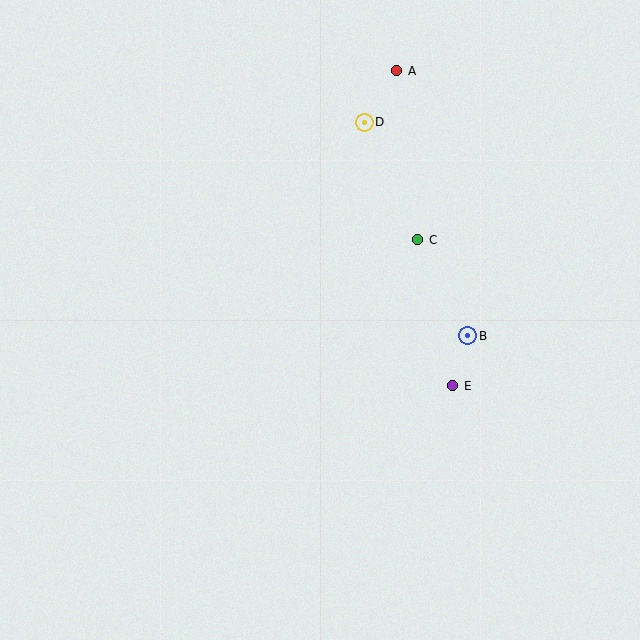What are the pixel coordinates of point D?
Point D is at (364, 122).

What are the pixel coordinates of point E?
Point E is at (453, 386).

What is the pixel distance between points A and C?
The distance between A and C is 170 pixels.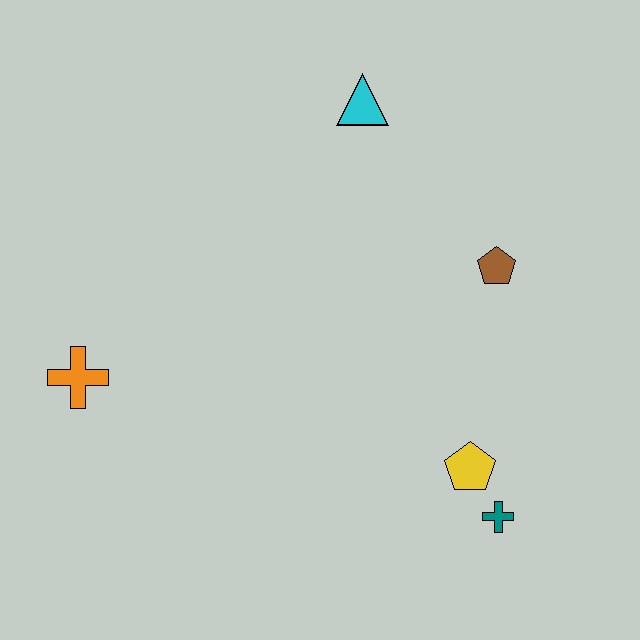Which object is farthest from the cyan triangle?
The teal cross is farthest from the cyan triangle.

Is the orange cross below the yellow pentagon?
No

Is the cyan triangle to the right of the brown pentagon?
No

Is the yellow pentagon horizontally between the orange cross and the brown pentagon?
Yes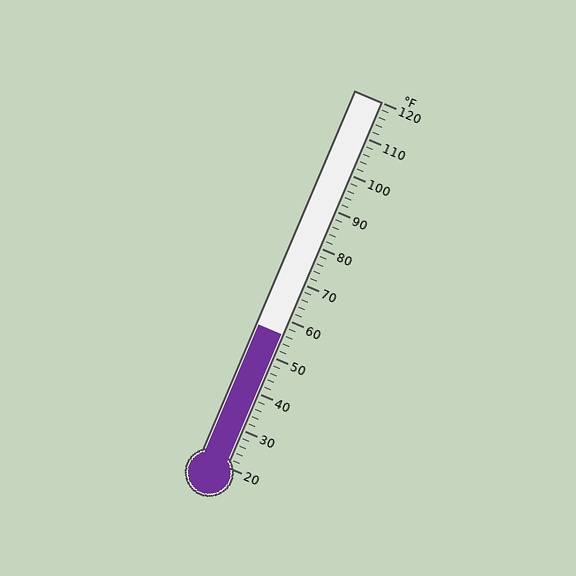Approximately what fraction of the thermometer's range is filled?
The thermometer is filled to approximately 35% of its range.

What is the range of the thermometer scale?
The thermometer scale ranges from 20°F to 120°F.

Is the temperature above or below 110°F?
The temperature is below 110°F.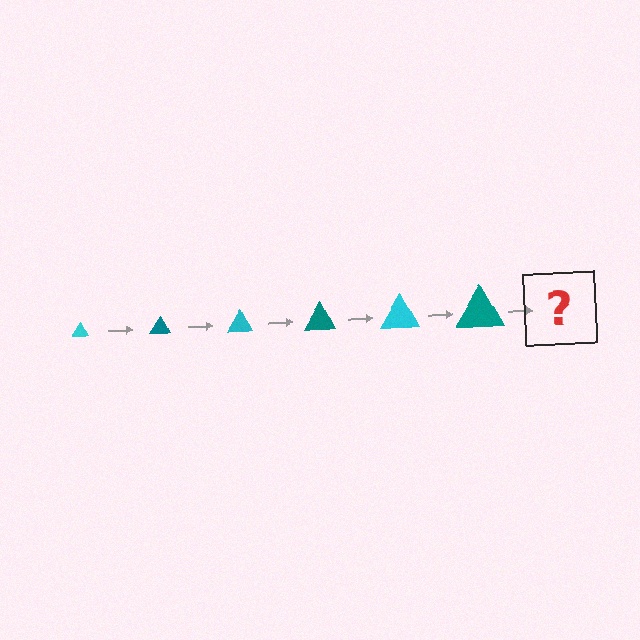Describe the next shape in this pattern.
It should be a cyan triangle, larger than the previous one.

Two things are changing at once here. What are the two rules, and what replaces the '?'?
The two rules are that the triangle grows larger each step and the color cycles through cyan and teal. The '?' should be a cyan triangle, larger than the previous one.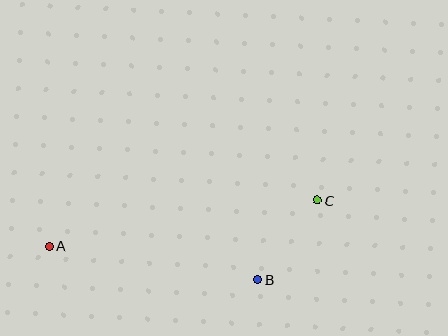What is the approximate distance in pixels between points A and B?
The distance between A and B is approximately 211 pixels.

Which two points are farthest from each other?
Points A and C are farthest from each other.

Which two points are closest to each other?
Points B and C are closest to each other.